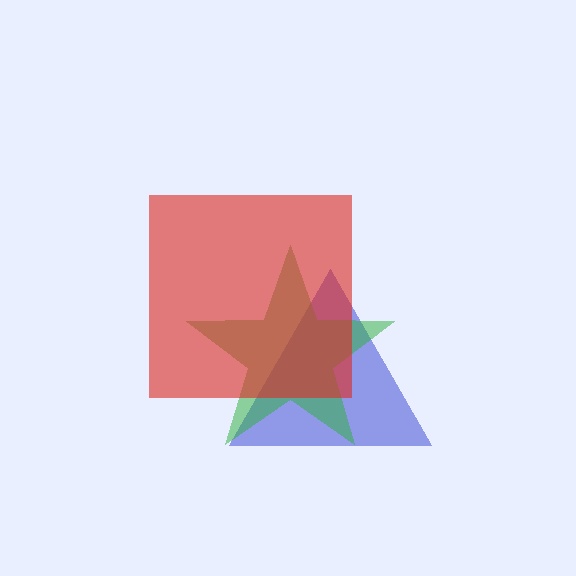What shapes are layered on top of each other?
The layered shapes are: a blue triangle, a green star, a red square.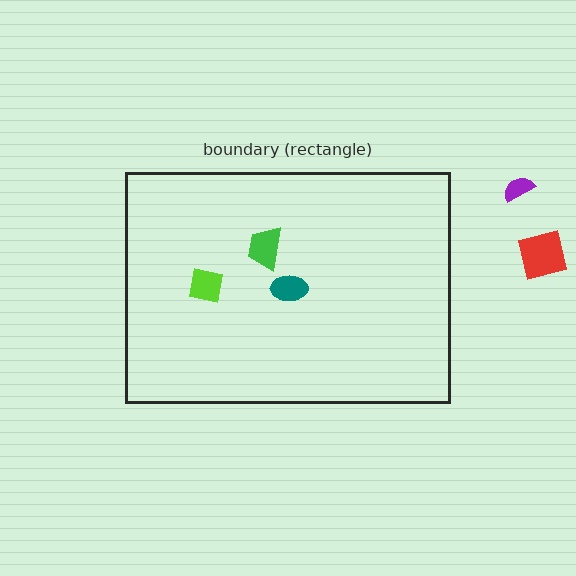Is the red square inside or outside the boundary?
Outside.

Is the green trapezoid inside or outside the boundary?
Inside.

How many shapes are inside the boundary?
3 inside, 2 outside.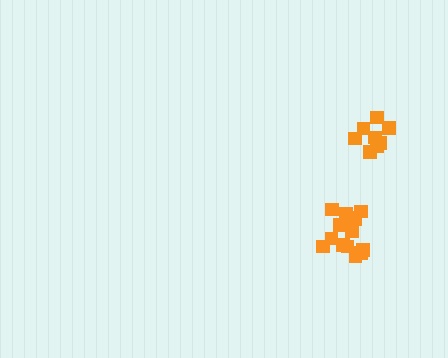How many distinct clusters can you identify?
There are 2 distinct clusters.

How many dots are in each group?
Group 1: 14 dots, Group 2: 9 dots (23 total).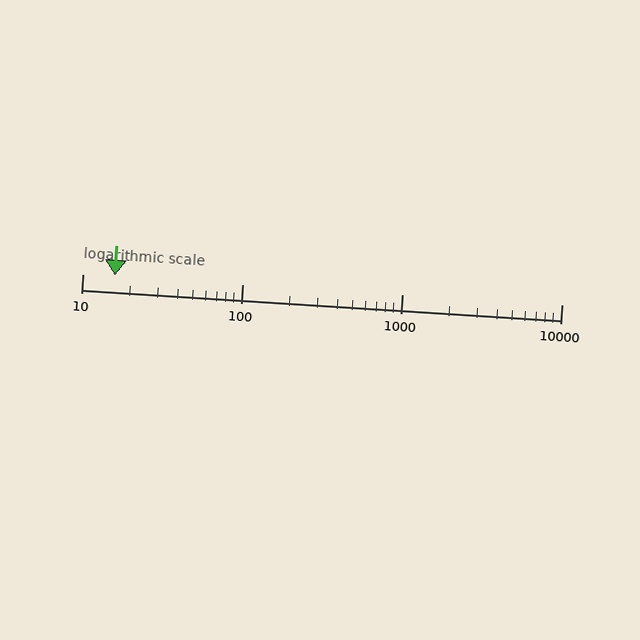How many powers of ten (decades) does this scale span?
The scale spans 3 decades, from 10 to 10000.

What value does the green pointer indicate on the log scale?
The pointer indicates approximately 16.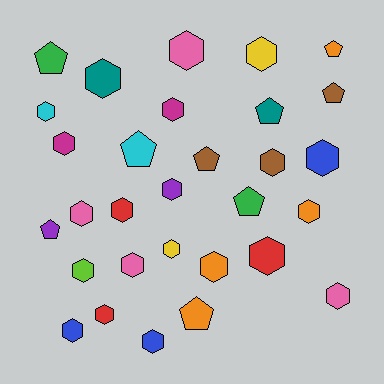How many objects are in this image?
There are 30 objects.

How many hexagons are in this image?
There are 21 hexagons.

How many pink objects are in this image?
There are 4 pink objects.